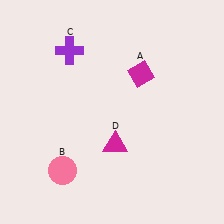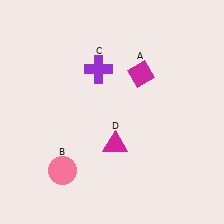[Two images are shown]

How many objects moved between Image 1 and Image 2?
1 object moved between the two images.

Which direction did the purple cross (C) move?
The purple cross (C) moved right.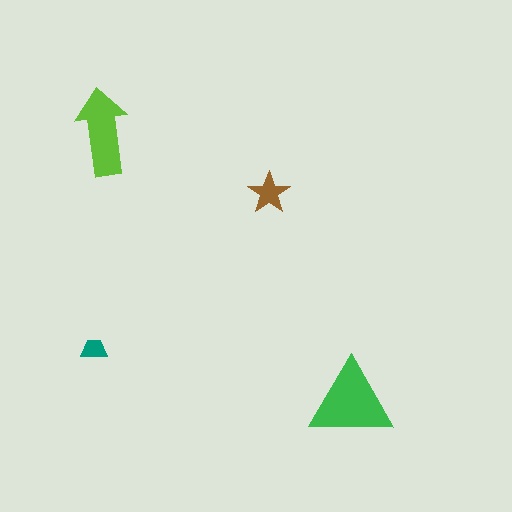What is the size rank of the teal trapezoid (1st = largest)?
4th.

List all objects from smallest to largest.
The teal trapezoid, the brown star, the lime arrow, the green triangle.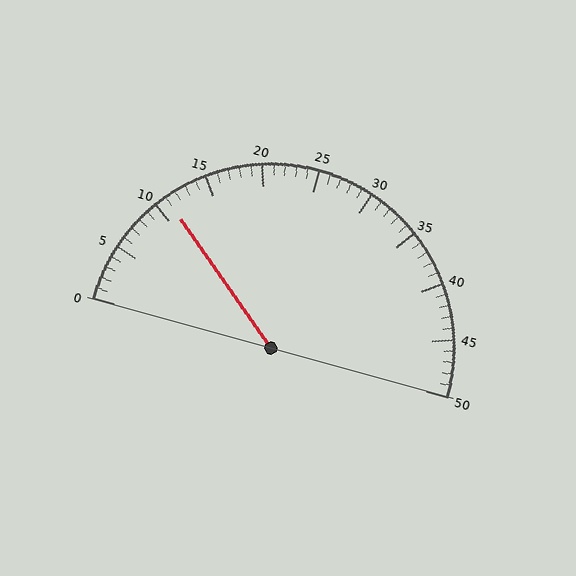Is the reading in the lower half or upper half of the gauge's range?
The reading is in the lower half of the range (0 to 50).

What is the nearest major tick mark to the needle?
The nearest major tick mark is 10.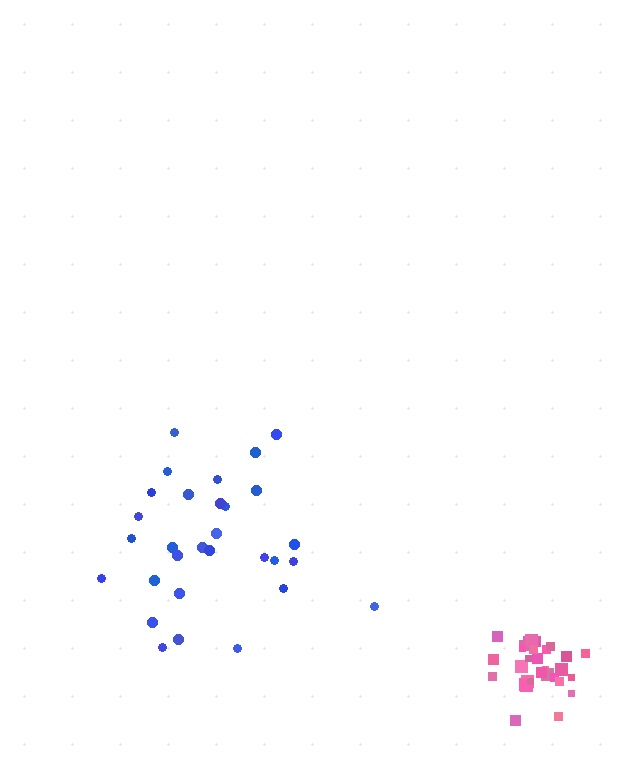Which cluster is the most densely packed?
Pink.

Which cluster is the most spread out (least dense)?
Blue.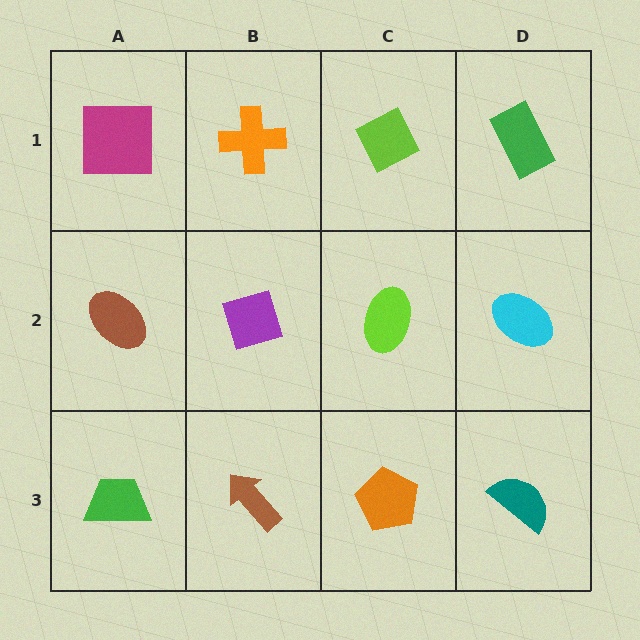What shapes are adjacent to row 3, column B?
A purple diamond (row 2, column B), a green trapezoid (row 3, column A), an orange pentagon (row 3, column C).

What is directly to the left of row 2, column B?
A brown ellipse.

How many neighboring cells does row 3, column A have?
2.